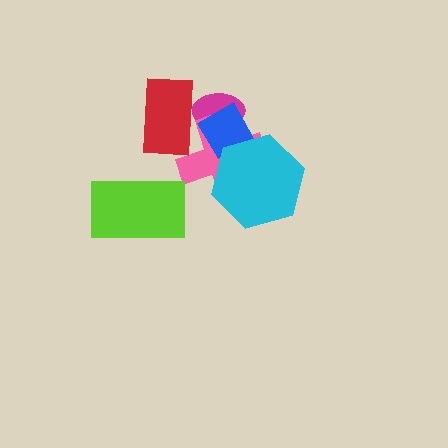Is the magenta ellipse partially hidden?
Yes, it is partially covered by another shape.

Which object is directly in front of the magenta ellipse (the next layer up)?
The pink cross is directly in front of the magenta ellipse.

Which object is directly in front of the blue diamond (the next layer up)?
The cyan hexagon is directly in front of the blue diamond.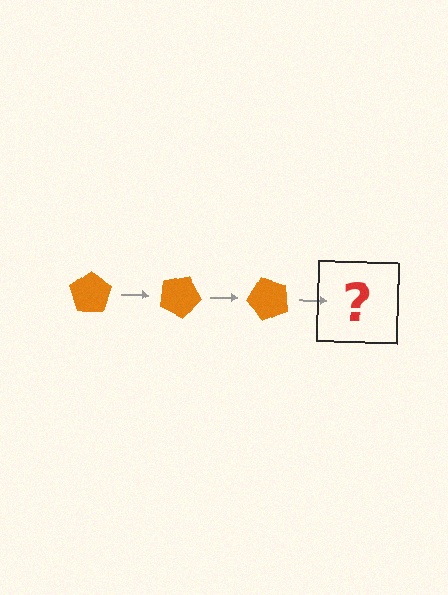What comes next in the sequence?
The next element should be an orange pentagon rotated 75 degrees.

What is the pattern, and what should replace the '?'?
The pattern is that the pentagon rotates 25 degrees each step. The '?' should be an orange pentagon rotated 75 degrees.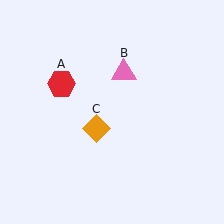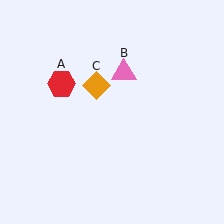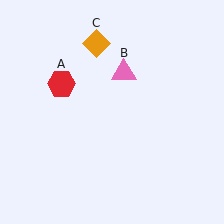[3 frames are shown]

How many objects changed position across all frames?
1 object changed position: orange diamond (object C).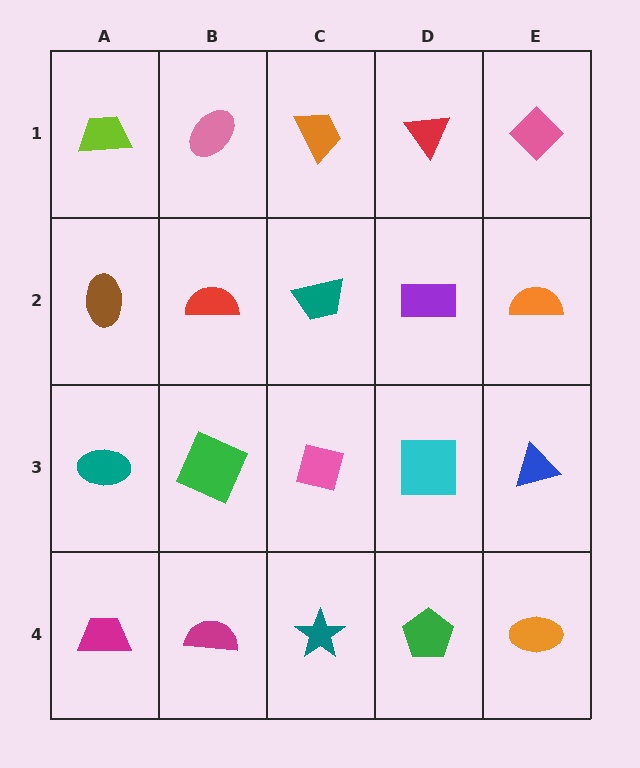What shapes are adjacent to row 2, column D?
A red triangle (row 1, column D), a cyan square (row 3, column D), a teal trapezoid (row 2, column C), an orange semicircle (row 2, column E).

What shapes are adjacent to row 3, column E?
An orange semicircle (row 2, column E), an orange ellipse (row 4, column E), a cyan square (row 3, column D).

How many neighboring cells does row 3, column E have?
3.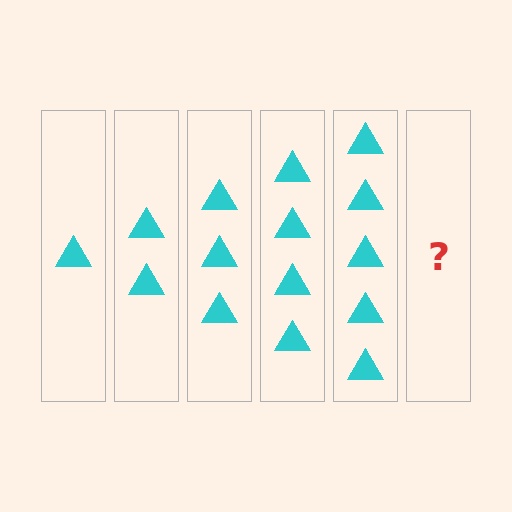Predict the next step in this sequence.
The next step is 6 triangles.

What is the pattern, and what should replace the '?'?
The pattern is that each step adds one more triangle. The '?' should be 6 triangles.